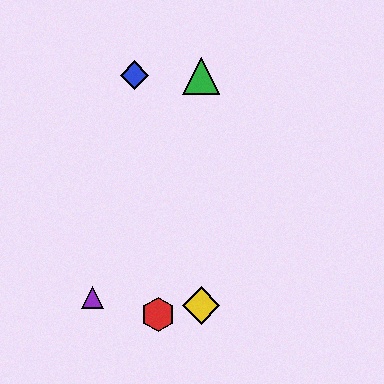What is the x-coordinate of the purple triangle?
The purple triangle is at x≈92.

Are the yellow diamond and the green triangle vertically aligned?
Yes, both are at x≈201.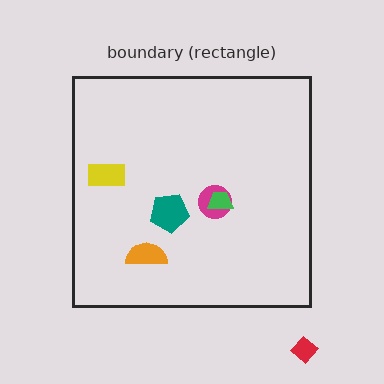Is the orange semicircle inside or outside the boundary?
Inside.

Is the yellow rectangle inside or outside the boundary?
Inside.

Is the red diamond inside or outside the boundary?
Outside.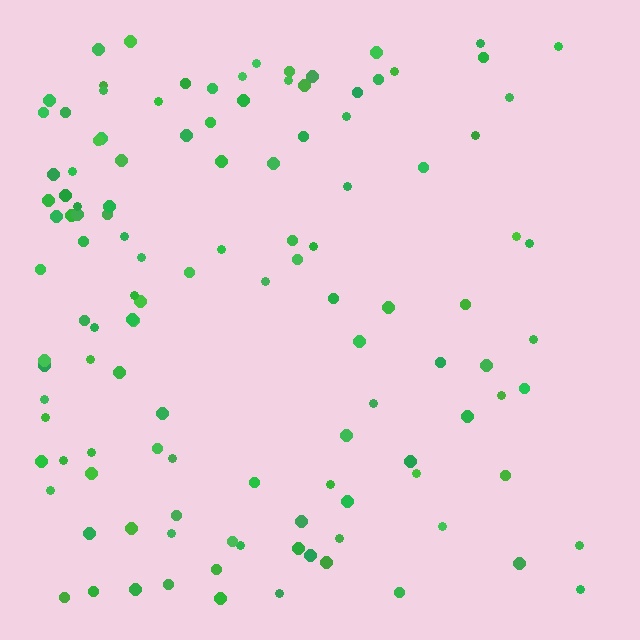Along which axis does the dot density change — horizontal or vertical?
Horizontal.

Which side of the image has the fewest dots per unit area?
The right.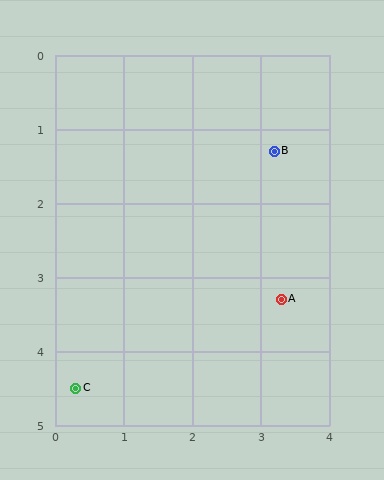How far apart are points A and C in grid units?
Points A and C are about 3.2 grid units apart.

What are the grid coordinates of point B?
Point B is at approximately (3.2, 1.3).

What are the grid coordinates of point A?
Point A is at approximately (3.3, 3.3).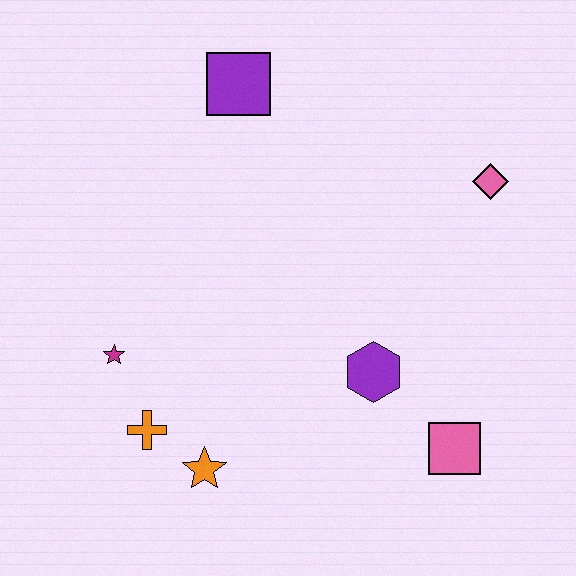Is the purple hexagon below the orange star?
No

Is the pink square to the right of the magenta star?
Yes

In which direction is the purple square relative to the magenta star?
The purple square is above the magenta star.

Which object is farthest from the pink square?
The purple square is farthest from the pink square.